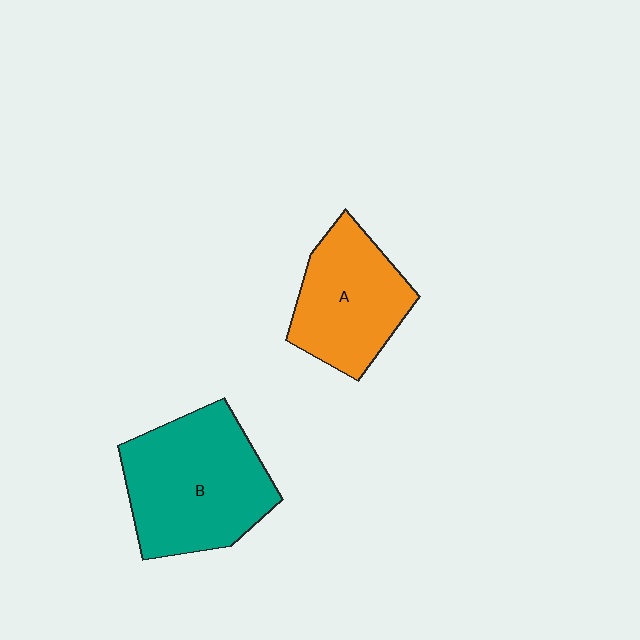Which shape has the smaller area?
Shape A (orange).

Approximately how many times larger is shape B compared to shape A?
Approximately 1.3 times.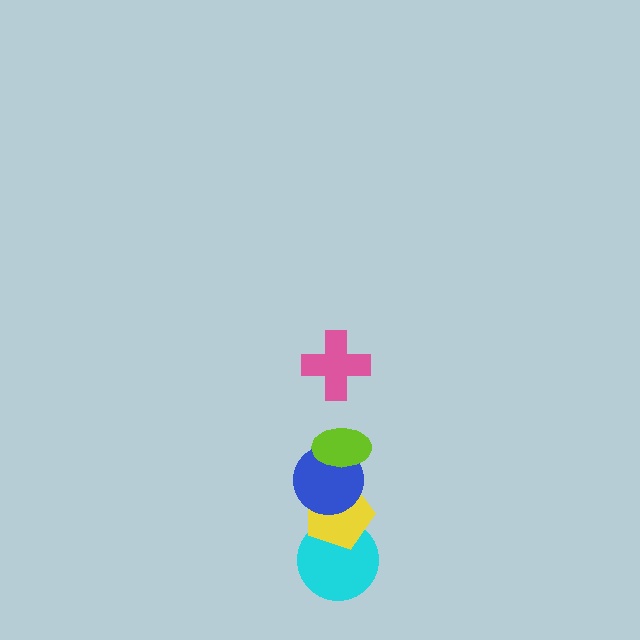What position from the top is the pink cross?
The pink cross is 1st from the top.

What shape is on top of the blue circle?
The lime ellipse is on top of the blue circle.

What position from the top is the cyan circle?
The cyan circle is 5th from the top.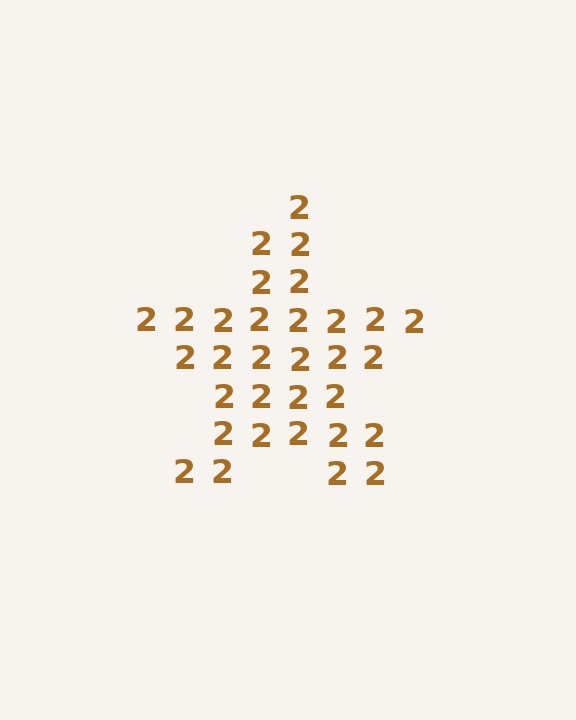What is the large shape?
The large shape is a star.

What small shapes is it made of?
It is made of small digit 2's.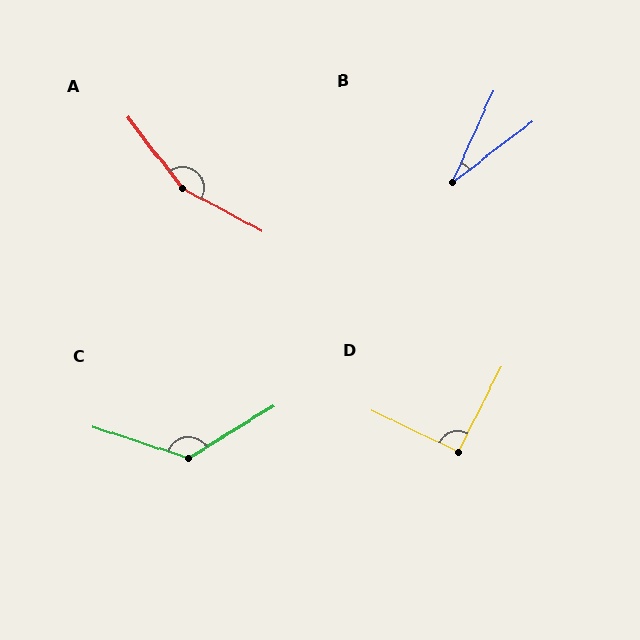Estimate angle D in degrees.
Approximately 91 degrees.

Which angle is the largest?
A, at approximately 156 degrees.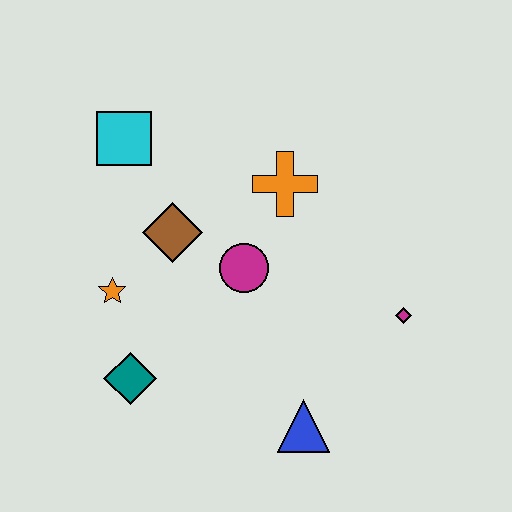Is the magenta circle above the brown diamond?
No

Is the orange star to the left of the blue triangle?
Yes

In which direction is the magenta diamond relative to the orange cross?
The magenta diamond is below the orange cross.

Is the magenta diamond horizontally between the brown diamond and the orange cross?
No